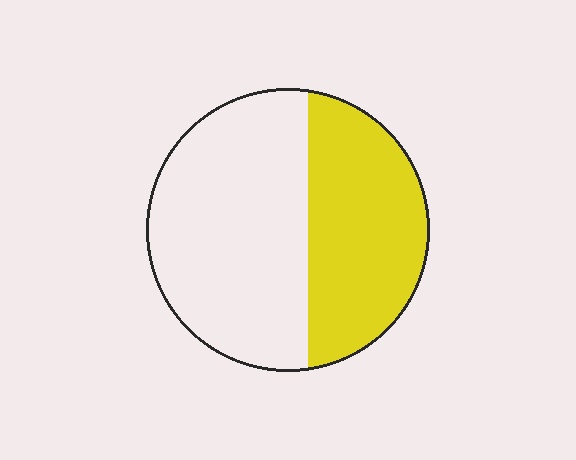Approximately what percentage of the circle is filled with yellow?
Approximately 40%.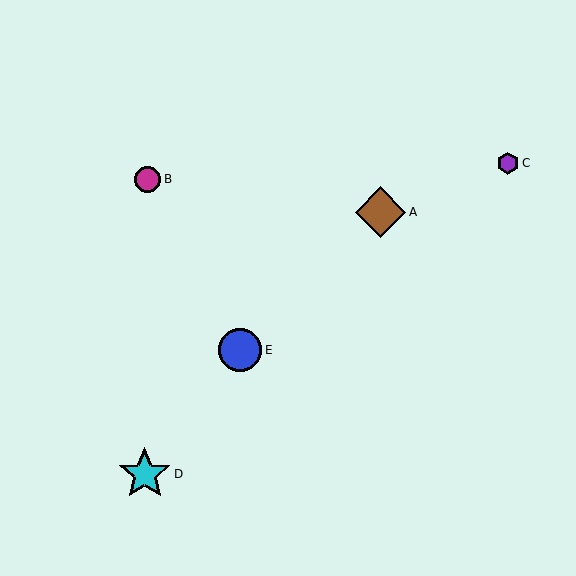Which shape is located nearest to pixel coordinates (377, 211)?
The brown diamond (labeled A) at (381, 212) is nearest to that location.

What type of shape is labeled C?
Shape C is a purple hexagon.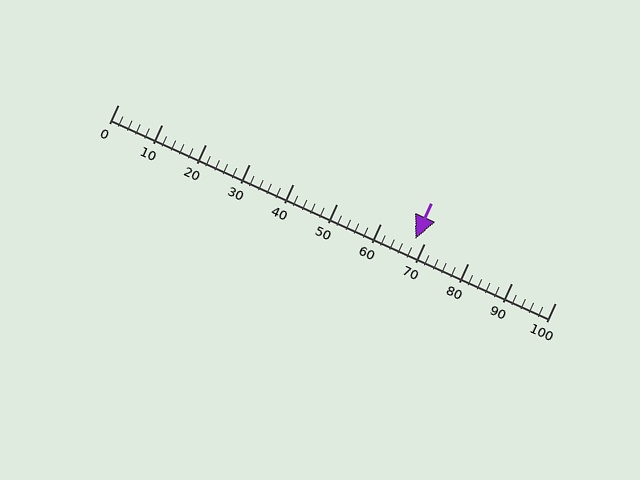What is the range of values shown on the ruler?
The ruler shows values from 0 to 100.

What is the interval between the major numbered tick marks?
The major tick marks are spaced 10 units apart.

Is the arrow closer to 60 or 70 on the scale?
The arrow is closer to 70.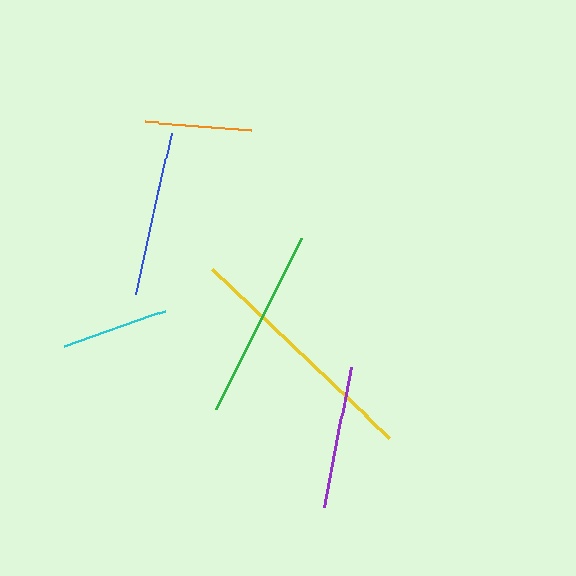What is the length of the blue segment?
The blue segment is approximately 166 pixels long.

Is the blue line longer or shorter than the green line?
The green line is longer than the blue line.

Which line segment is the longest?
The yellow line is the longest at approximately 246 pixels.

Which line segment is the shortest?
The orange line is the shortest at approximately 106 pixels.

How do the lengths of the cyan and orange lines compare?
The cyan and orange lines are approximately the same length.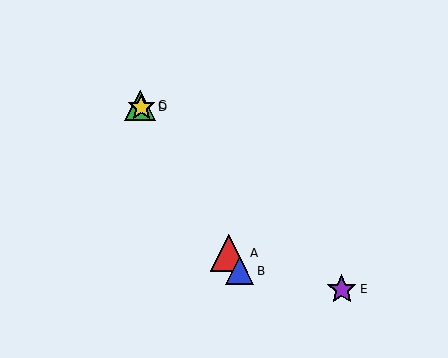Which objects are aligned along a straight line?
Objects A, B, C, D are aligned along a straight line.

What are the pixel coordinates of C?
Object C is at (140, 105).